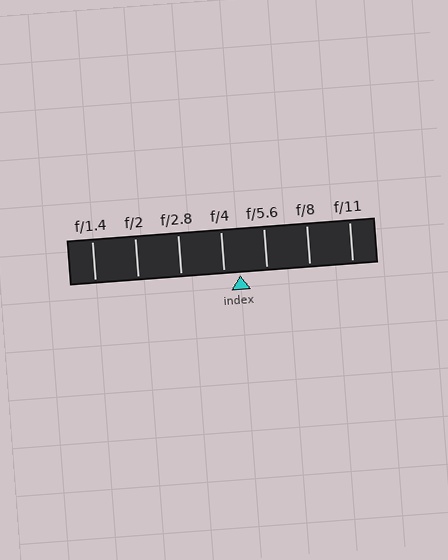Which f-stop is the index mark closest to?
The index mark is closest to f/4.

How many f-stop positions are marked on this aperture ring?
There are 7 f-stop positions marked.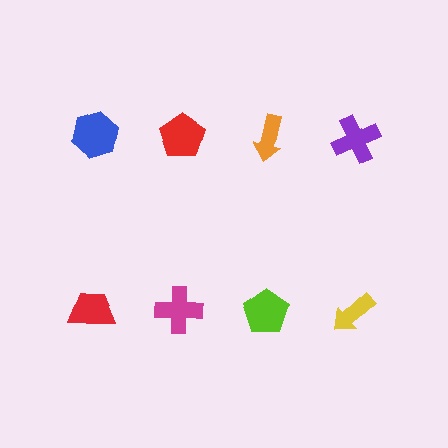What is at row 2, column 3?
A lime pentagon.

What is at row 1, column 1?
A blue hexagon.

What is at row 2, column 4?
A yellow arrow.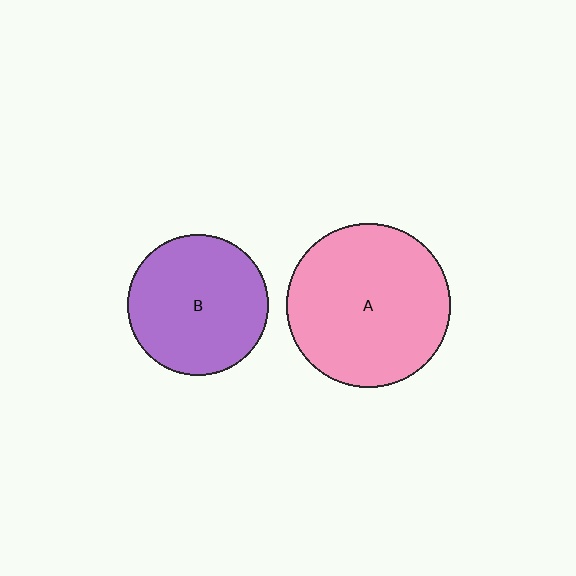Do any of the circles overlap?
No, none of the circles overlap.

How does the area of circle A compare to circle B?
Approximately 1.3 times.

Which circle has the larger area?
Circle A (pink).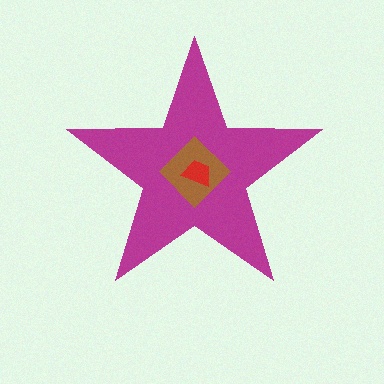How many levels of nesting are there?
3.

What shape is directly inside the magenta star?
The brown diamond.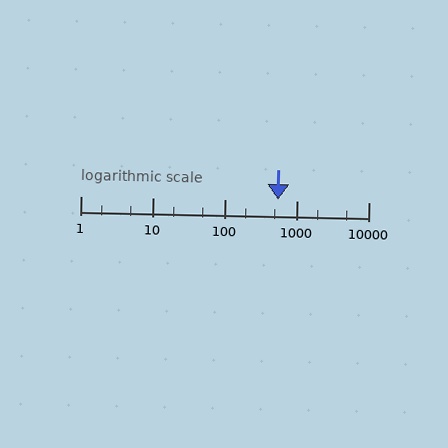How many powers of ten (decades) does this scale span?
The scale spans 4 decades, from 1 to 10000.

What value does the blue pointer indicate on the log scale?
The pointer indicates approximately 560.